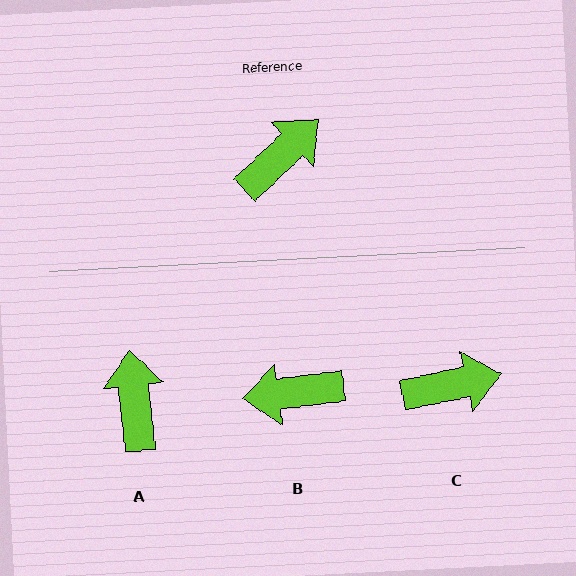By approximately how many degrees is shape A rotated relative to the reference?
Approximately 53 degrees counter-clockwise.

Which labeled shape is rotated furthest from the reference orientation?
B, about 144 degrees away.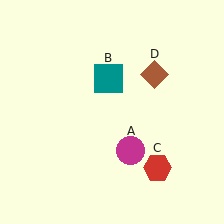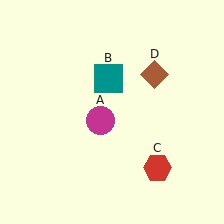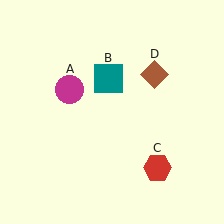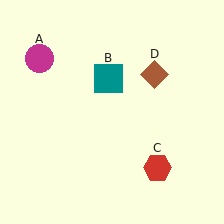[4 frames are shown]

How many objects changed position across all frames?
1 object changed position: magenta circle (object A).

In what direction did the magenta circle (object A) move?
The magenta circle (object A) moved up and to the left.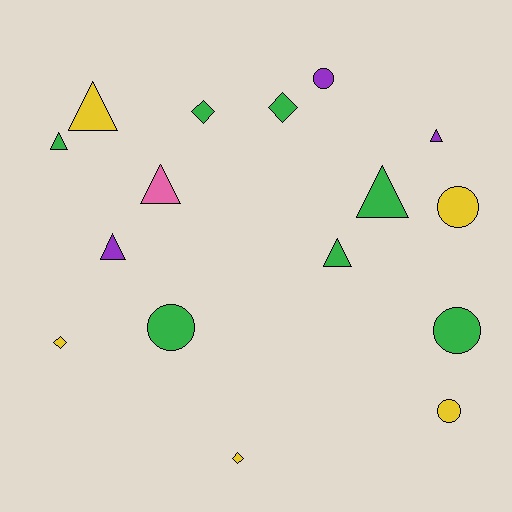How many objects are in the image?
There are 16 objects.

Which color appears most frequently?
Green, with 7 objects.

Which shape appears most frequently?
Triangle, with 7 objects.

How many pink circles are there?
There are no pink circles.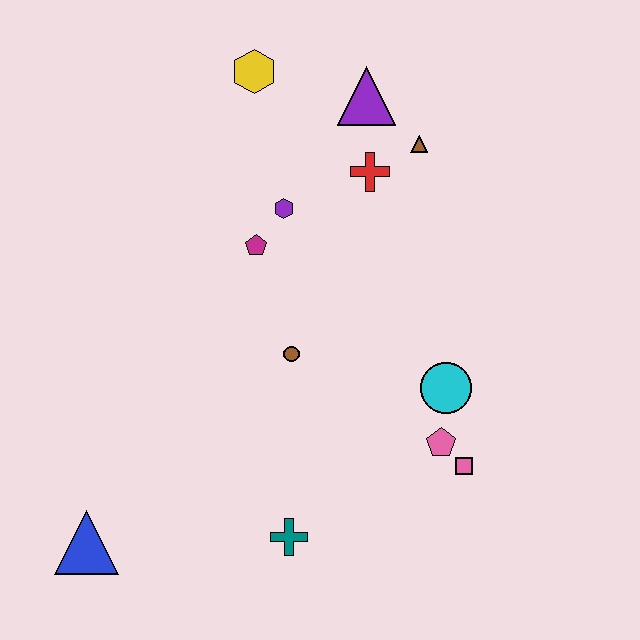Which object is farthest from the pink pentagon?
The yellow hexagon is farthest from the pink pentagon.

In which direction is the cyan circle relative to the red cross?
The cyan circle is below the red cross.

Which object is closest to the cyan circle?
The pink pentagon is closest to the cyan circle.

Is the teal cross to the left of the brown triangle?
Yes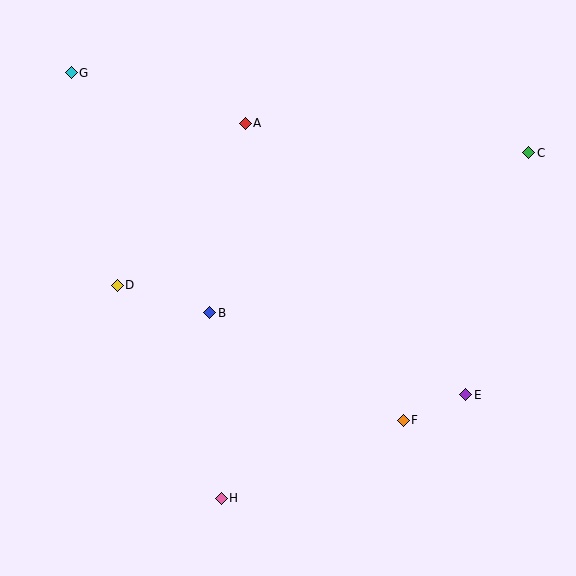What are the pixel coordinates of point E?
Point E is at (466, 395).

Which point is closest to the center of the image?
Point B at (210, 313) is closest to the center.